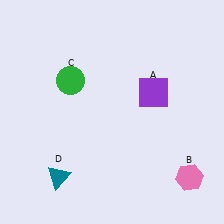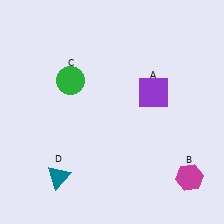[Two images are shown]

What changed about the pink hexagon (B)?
In Image 1, B is pink. In Image 2, it changed to magenta.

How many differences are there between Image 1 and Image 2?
There is 1 difference between the two images.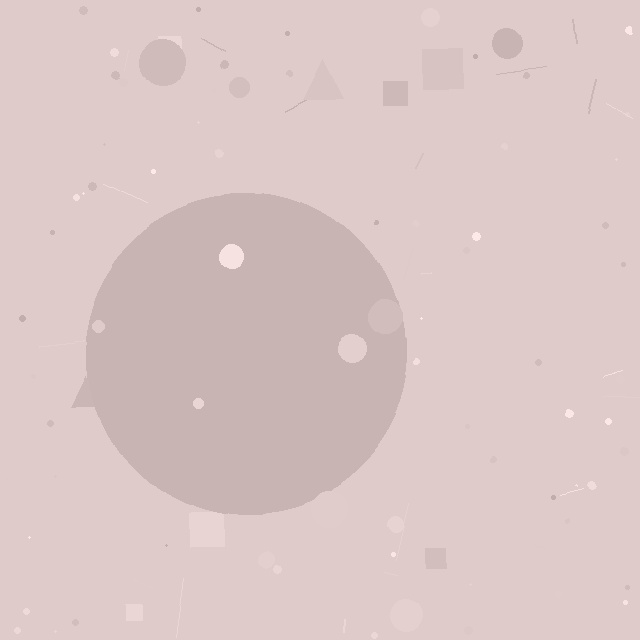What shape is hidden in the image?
A circle is hidden in the image.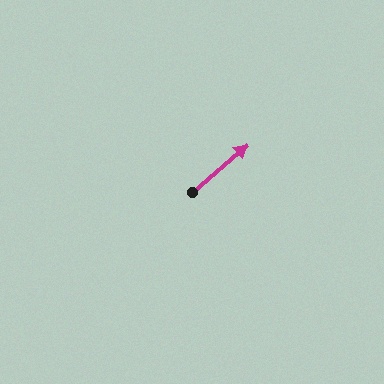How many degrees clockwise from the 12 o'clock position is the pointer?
Approximately 49 degrees.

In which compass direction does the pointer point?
Northeast.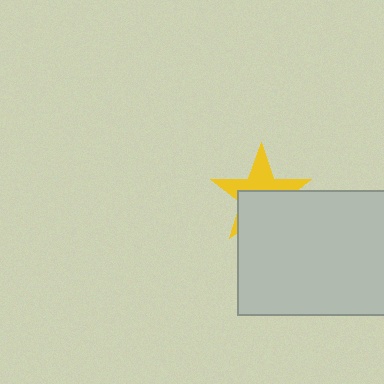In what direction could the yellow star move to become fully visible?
The yellow star could move up. That would shift it out from behind the light gray rectangle entirely.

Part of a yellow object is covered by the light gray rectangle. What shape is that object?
It is a star.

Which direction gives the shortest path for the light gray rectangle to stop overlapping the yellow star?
Moving down gives the shortest separation.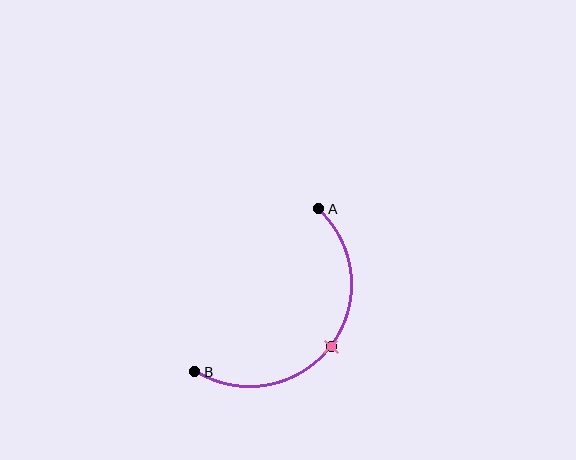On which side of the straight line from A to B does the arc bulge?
The arc bulges below and to the right of the straight line connecting A and B.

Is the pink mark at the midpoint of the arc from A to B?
Yes. The pink mark lies on the arc at equal arc-length from both A and B — it is the arc midpoint.